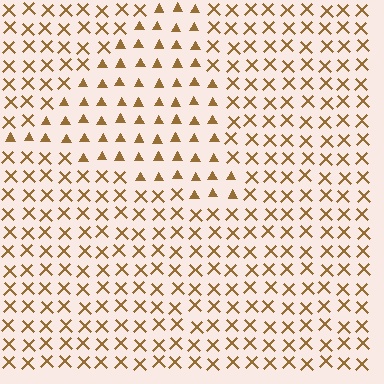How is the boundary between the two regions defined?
The boundary is defined by a change in element shape: triangles inside vs. X marks outside. All elements share the same color and spacing.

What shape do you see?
I see a triangle.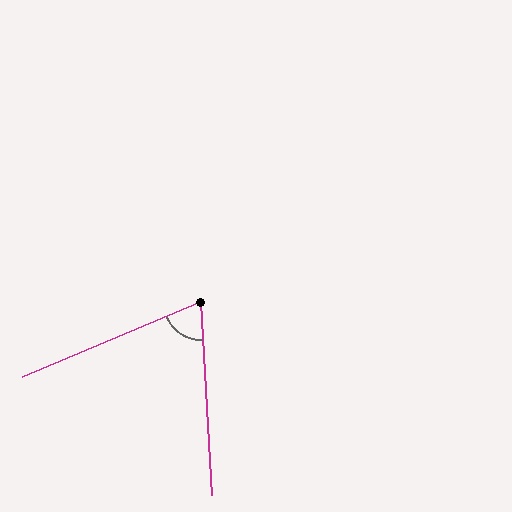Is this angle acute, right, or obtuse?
It is acute.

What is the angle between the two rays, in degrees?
Approximately 70 degrees.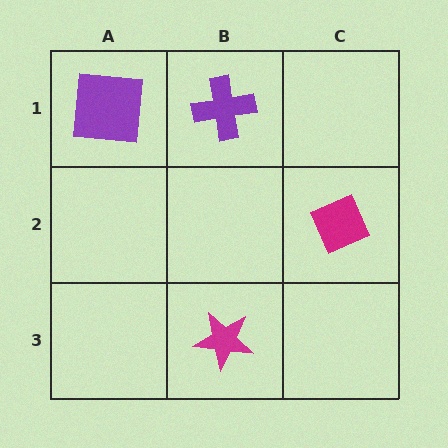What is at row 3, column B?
A magenta star.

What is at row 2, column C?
A magenta diamond.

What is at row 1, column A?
A purple square.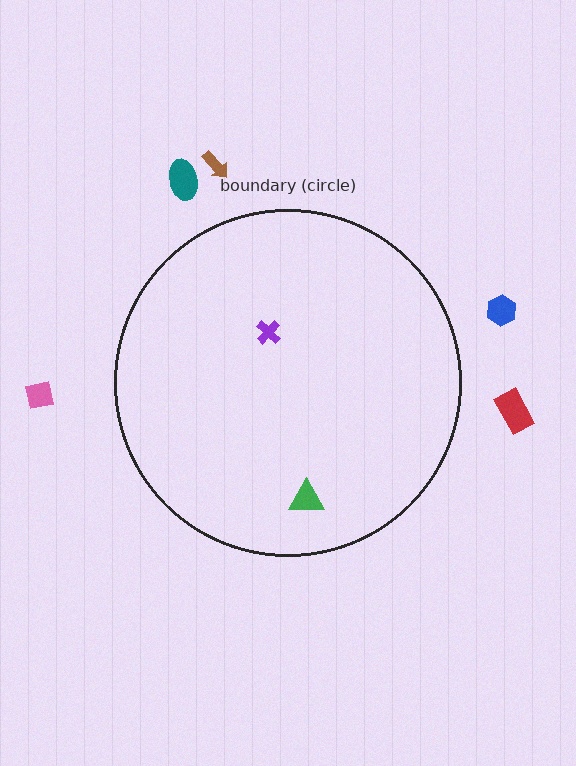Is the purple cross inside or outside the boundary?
Inside.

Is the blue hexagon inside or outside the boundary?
Outside.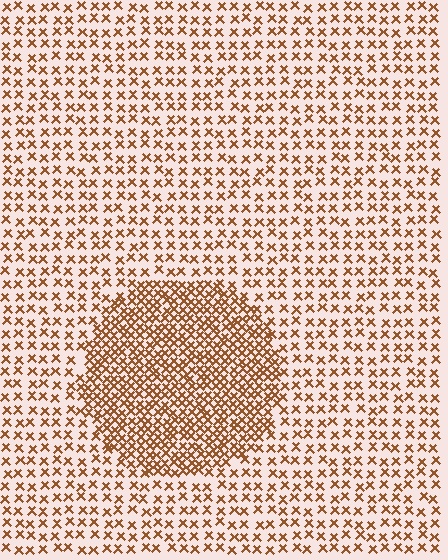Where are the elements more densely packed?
The elements are more densely packed inside the circle boundary.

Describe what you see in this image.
The image contains small brown elements arranged at two different densities. A circle-shaped region is visible where the elements are more densely packed than the surrounding area.